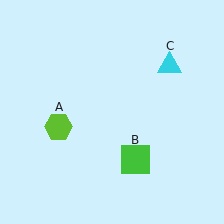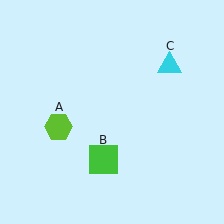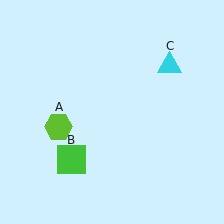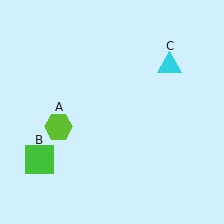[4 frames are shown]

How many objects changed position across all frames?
1 object changed position: green square (object B).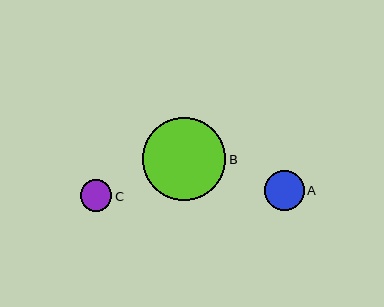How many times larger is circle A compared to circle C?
Circle A is approximately 1.3 times the size of circle C.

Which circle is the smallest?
Circle C is the smallest with a size of approximately 31 pixels.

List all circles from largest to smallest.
From largest to smallest: B, A, C.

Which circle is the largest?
Circle B is the largest with a size of approximately 83 pixels.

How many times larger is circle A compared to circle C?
Circle A is approximately 1.3 times the size of circle C.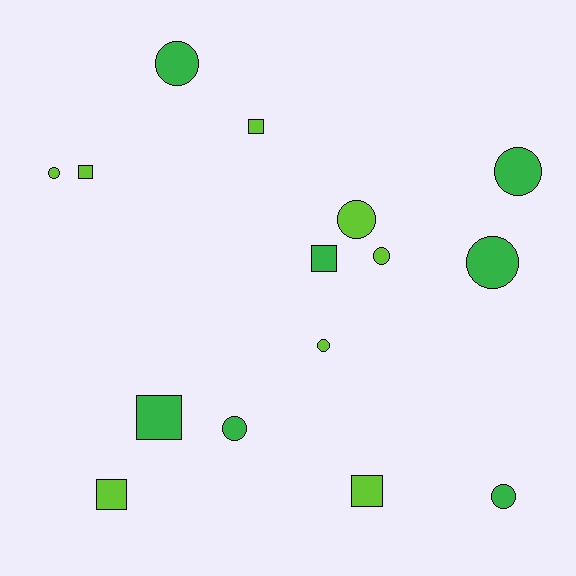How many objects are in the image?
There are 15 objects.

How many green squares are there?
There are 2 green squares.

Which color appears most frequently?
Lime, with 8 objects.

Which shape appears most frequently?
Circle, with 9 objects.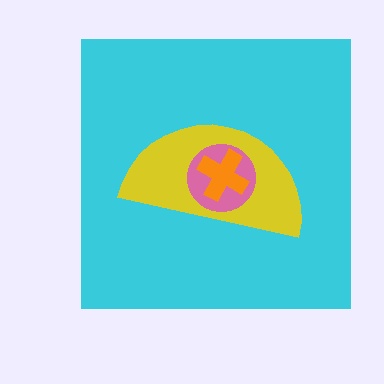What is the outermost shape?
The cyan square.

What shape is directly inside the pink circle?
The orange cross.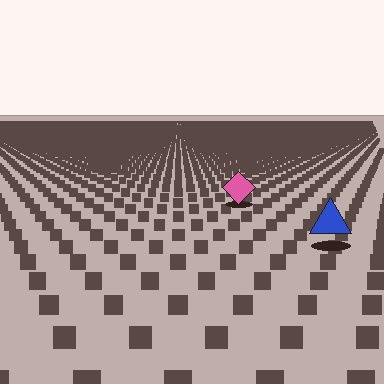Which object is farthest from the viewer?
The pink diamond is farthest from the viewer. It appears smaller and the ground texture around it is denser.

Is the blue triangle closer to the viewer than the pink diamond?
Yes. The blue triangle is closer — you can tell from the texture gradient: the ground texture is coarser near it.